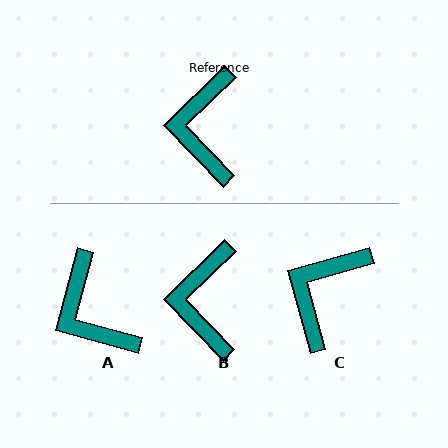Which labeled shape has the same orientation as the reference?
B.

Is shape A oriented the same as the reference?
No, it is off by about 31 degrees.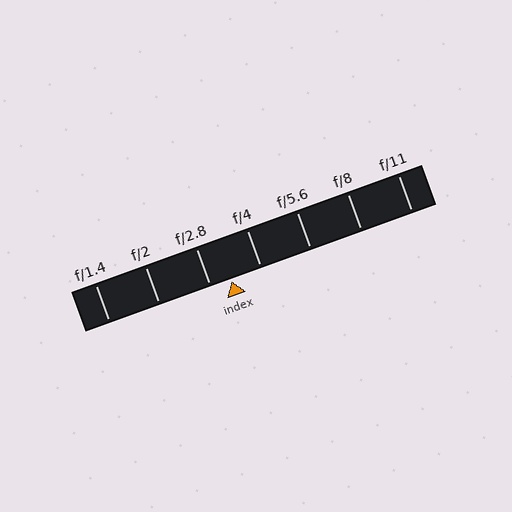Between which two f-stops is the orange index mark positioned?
The index mark is between f/2.8 and f/4.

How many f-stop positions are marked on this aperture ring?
There are 7 f-stop positions marked.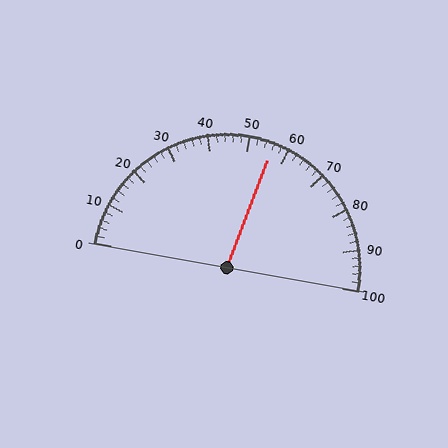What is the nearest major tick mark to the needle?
The nearest major tick mark is 60.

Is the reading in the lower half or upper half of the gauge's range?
The reading is in the upper half of the range (0 to 100).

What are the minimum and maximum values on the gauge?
The gauge ranges from 0 to 100.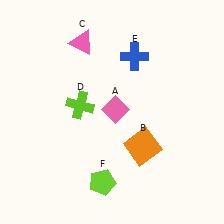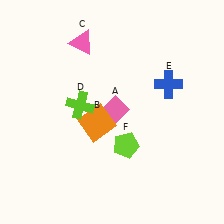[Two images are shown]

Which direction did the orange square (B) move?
The orange square (B) moved left.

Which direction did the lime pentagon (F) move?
The lime pentagon (F) moved up.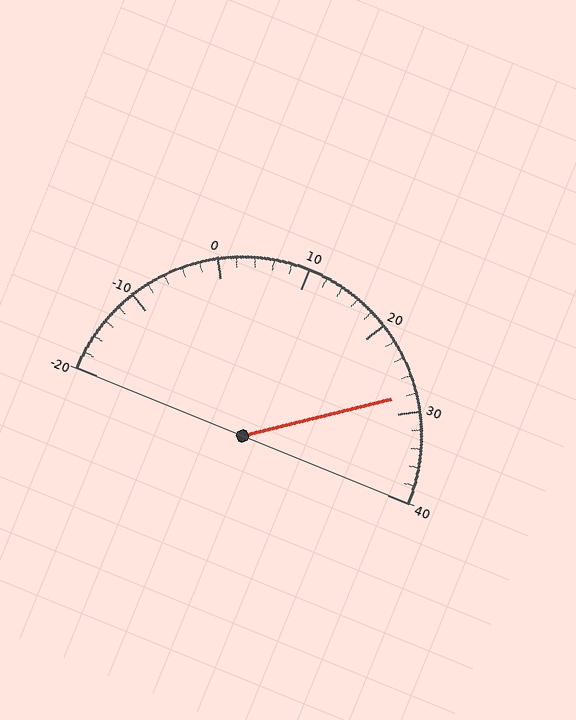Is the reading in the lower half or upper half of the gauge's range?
The reading is in the upper half of the range (-20 to 40).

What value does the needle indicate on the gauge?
The needle indicates approximately 28.